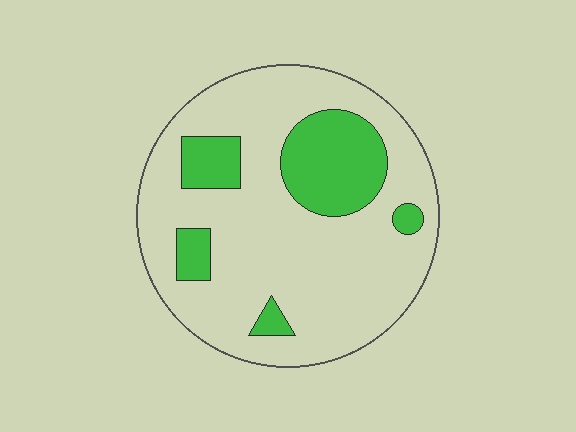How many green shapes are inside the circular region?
5.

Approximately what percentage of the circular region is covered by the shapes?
Approximately 20%.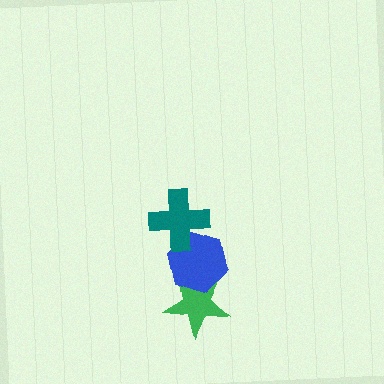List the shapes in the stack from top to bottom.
From top to bottom: the teal cross, the blue hexagon, the green star.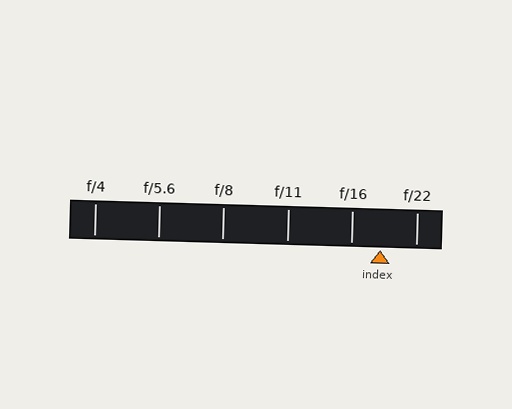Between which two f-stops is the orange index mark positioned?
The index mark is between f/16 and f/22.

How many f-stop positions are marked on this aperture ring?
There are 6 f-stop positions marked.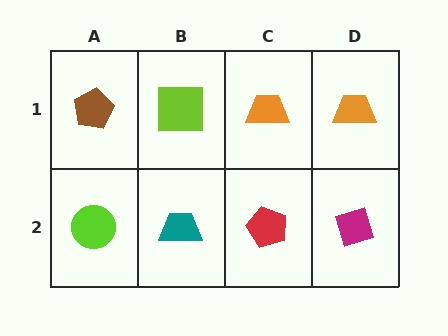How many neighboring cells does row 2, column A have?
2.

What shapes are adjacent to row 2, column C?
An orange trapezoid (row 1, column C), a teal trapezoid (row 2, column B), a magenta diamond (row 2, column D).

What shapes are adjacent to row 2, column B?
A lime square (row 1, column B), a lime circle (row 2, column A), a red pentagon (row 2, column C).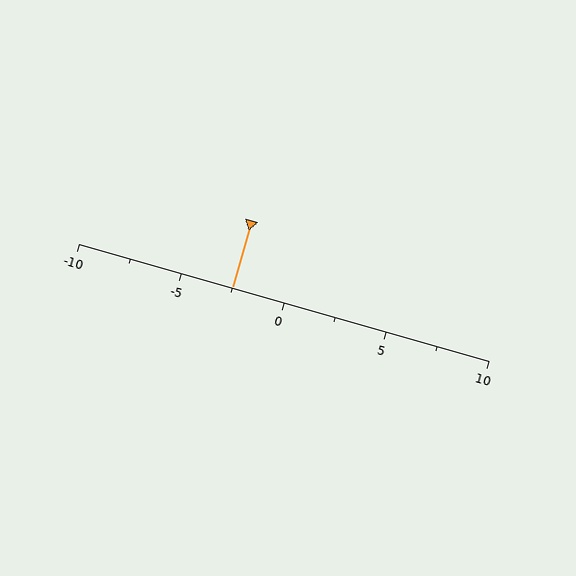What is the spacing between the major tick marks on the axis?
The major ticks are spaced 5 apart.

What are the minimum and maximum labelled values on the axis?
The axis runs from -10 to 10.